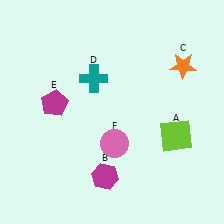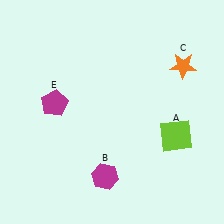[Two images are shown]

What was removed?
The teal cross (D), the pink circle (F) were removed in Image 2.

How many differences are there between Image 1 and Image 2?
There are 2 differences between the two images.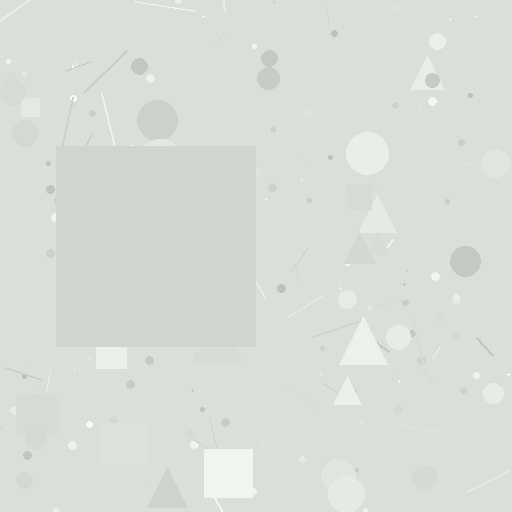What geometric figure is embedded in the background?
A square is embedded in the background.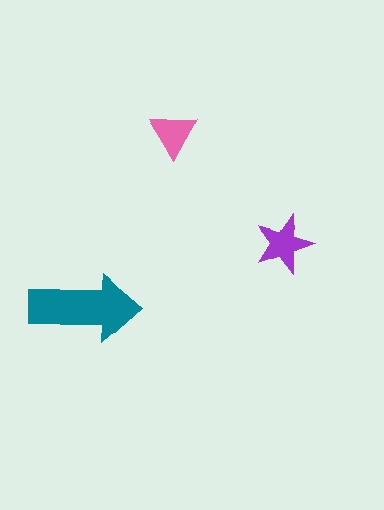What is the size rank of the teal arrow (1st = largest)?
1st.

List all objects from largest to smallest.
The teal arrow, the purple star, the pink triangle.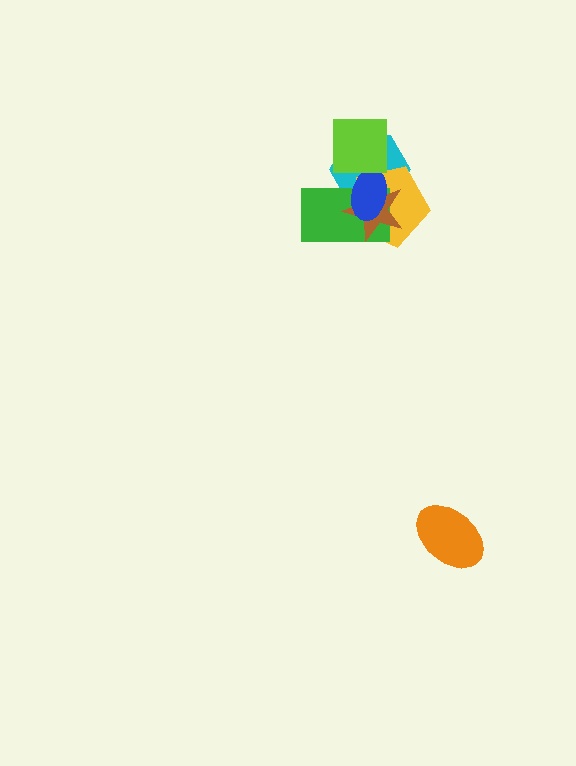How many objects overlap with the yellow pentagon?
4 objects overlap with the yellow pentagon.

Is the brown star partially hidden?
Yes, it is partially covered by another shape.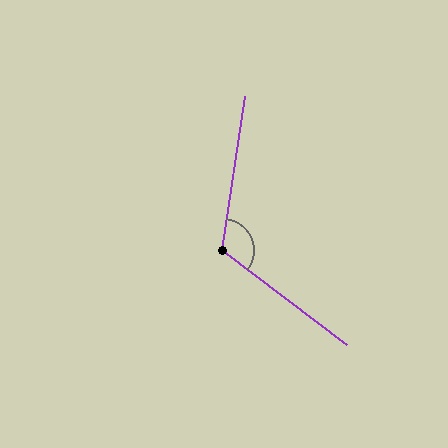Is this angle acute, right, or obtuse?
It is obtuse.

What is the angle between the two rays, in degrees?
Approximately 119 degrees.